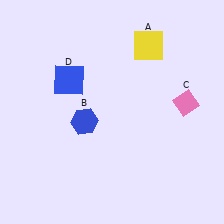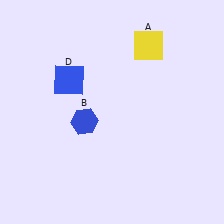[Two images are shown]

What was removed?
The pink diamond (C) was removed in Image 2.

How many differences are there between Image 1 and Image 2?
There is 1 difference between the two images.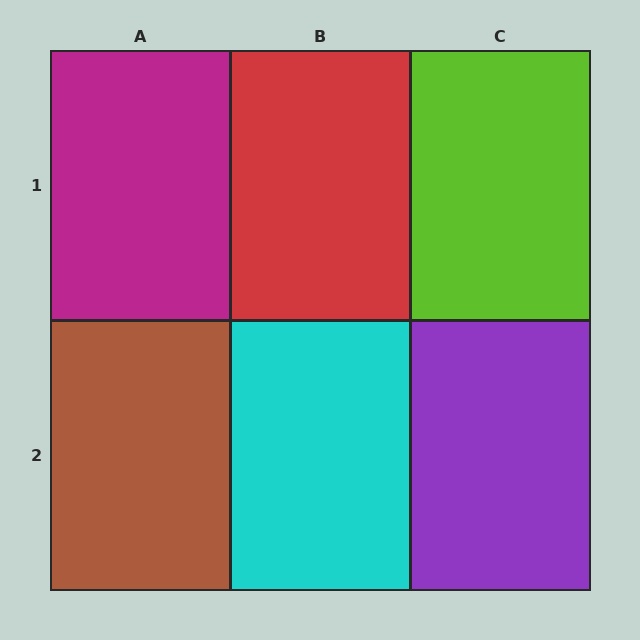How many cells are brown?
1 cell is brown.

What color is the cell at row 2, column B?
Cyan.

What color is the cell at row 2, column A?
Brown.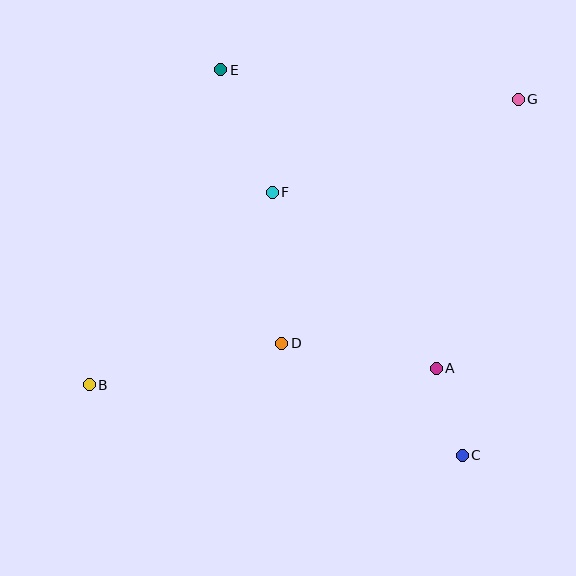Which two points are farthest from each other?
Points B and G are farthest from each other.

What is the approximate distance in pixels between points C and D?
The distance between C and D is approximately 212 pixels.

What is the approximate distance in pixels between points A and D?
The distance between A and D is approximately 156 pixels.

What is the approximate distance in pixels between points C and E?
The distance between C and E is approximately 455 pixels.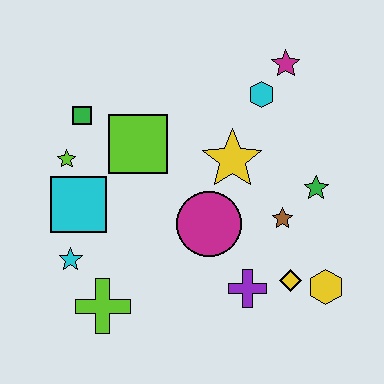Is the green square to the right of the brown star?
No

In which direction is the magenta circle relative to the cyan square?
The magenta circle is to the right of the cyan square.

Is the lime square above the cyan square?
Yes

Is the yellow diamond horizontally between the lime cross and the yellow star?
No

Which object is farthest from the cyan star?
The magenta star is farthest from the cyan star.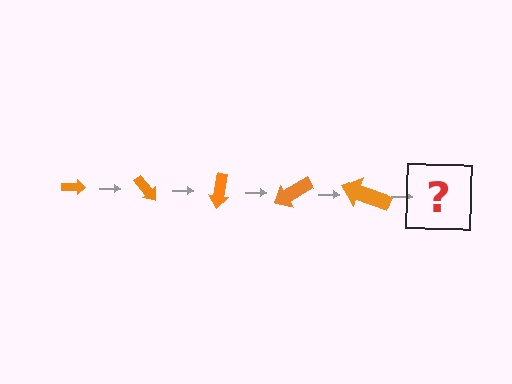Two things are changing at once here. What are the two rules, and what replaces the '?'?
The two rules are that the arrow grows larger each step and it rotates 50 degrees each step. The '?' should be an arrow, larger than the previous one and rotated 250 degrees from the start.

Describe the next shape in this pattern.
It should be an arrow, larger than the previous one and rotated 250 degrees from the start.